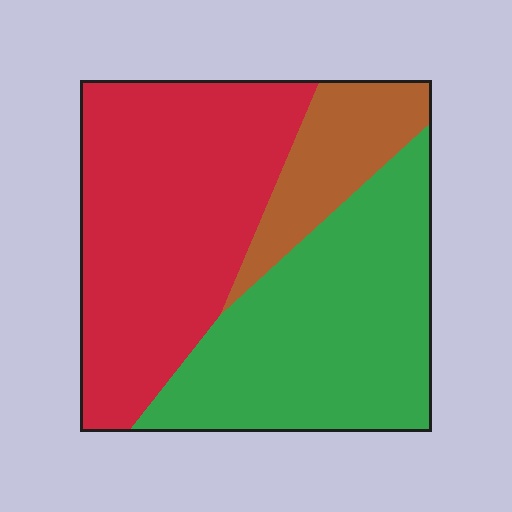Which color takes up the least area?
Brown, at roughly 15%.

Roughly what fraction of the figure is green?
Green covers about 40% of the figure.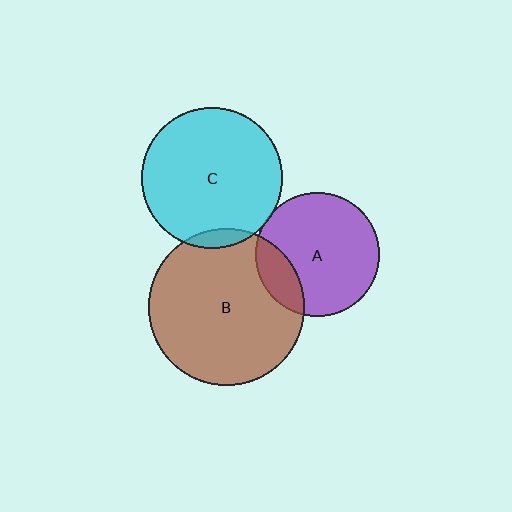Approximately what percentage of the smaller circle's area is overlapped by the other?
Approximately 5%.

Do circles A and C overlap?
Yes.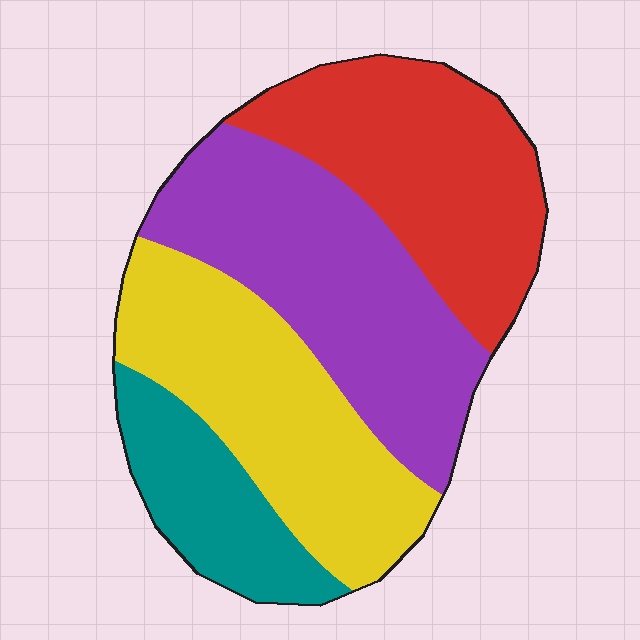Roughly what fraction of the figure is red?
Red takes up between a quarter and a half of the figure.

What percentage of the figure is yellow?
Yellow takes up about one quarter (1/4) of the figure.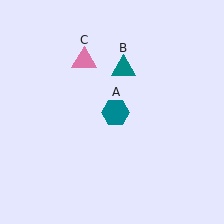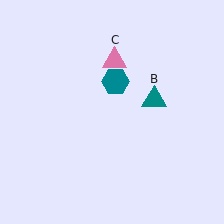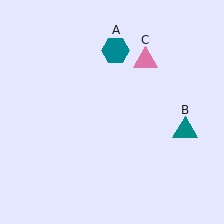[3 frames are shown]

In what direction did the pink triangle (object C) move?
The pink triangle (object C) moved right.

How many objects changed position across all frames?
3 objects changed position: teal hexagon (object A), teal triangle (object B), pink triangle (object C).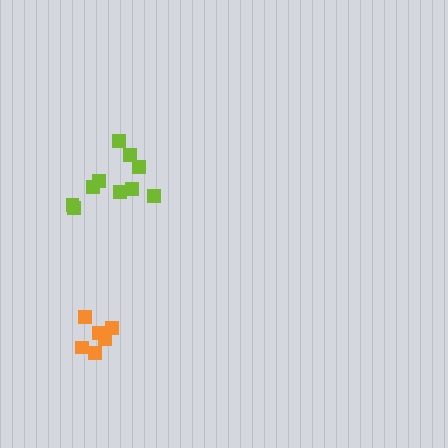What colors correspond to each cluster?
The clusters are colored: orange, lime.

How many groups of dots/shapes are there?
There are 2 groups.